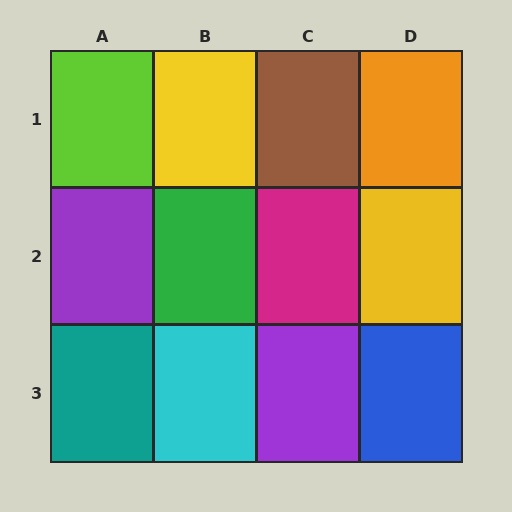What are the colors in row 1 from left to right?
Lime, yellow, brown, orange.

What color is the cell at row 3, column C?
Purple.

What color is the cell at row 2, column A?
Purple.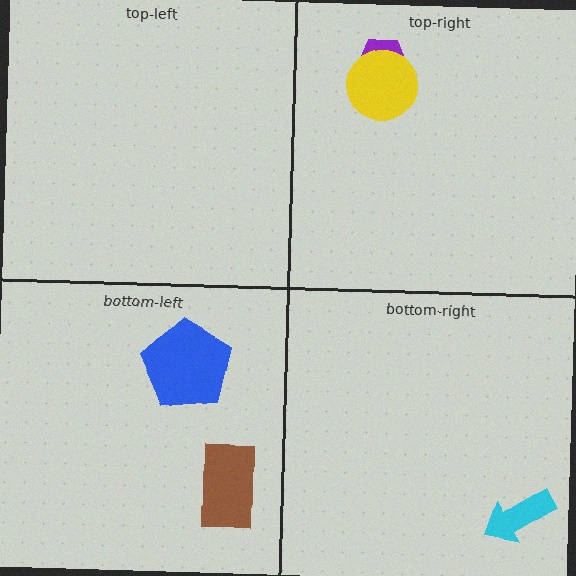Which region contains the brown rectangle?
The bottom-left region.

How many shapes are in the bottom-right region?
1.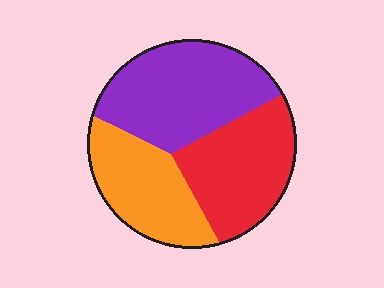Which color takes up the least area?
Orange, at roughly 30%.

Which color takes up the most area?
Purple, at roughly 40%.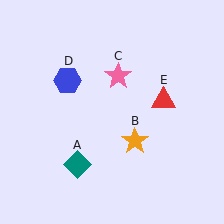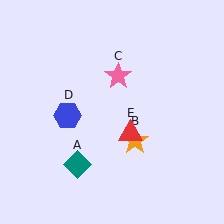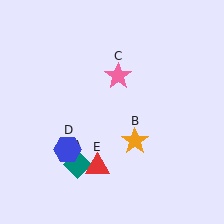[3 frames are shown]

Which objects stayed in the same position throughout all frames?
Teal diamond (object A) and orange star (object B) and pink star (object C) remained stationary.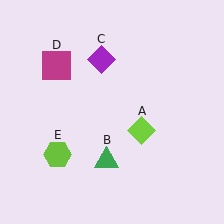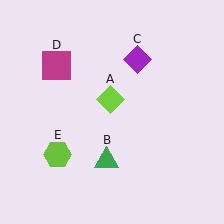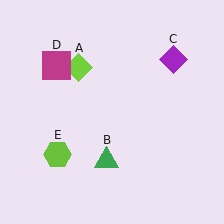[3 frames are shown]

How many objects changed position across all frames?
2 objects changed position: lime diamond (object A), purple diamond (object C).